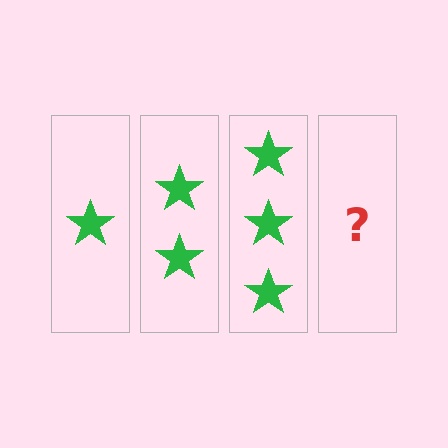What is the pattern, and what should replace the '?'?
The pattern is that each step adds one more star. The '?' should be 4 stars.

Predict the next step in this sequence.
The next step is 4 stars.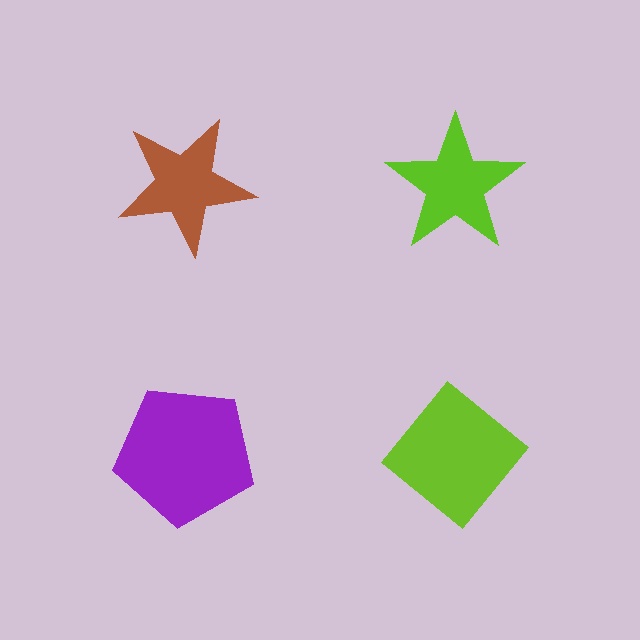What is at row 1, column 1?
A brown star.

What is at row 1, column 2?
A lime star.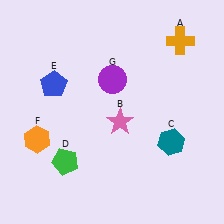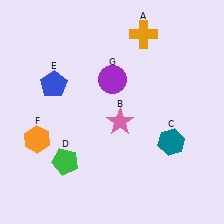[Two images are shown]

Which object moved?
The orange cross (A) moved left.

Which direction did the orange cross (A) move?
The orange cross (A) moved left.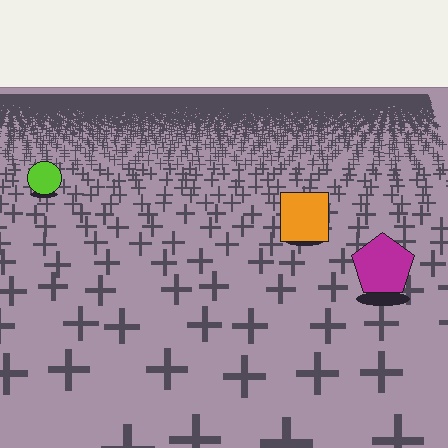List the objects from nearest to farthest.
From nearest to farthest: the magenta pentagon, the orange square, the lime circle.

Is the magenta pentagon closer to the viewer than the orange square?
Yes. The magenta pentagon is closer — you can tell from the texture gradient: the ground texture is coarser near it.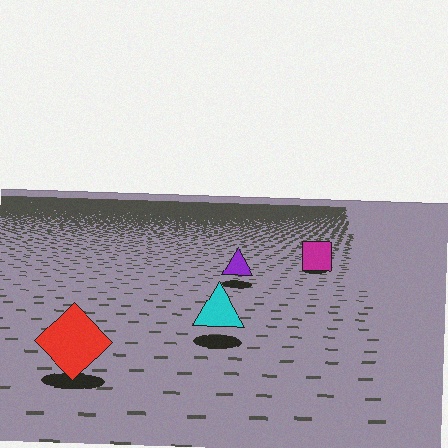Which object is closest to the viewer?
The red diamond is closest. The texture marks near it are larger and more spread out.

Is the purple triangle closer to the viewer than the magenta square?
Yes. The purple triangle is closer — you can tell from the texture gradient: the ground texture is coarser near it.